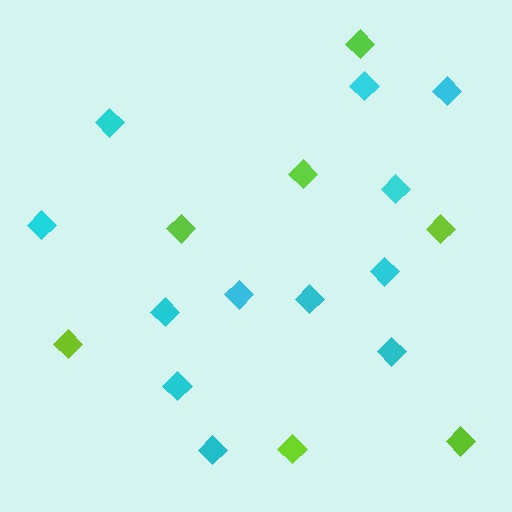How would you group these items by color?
There are 2 groups: one group of cyan diamonds (12) and one group of lime diamonds (7).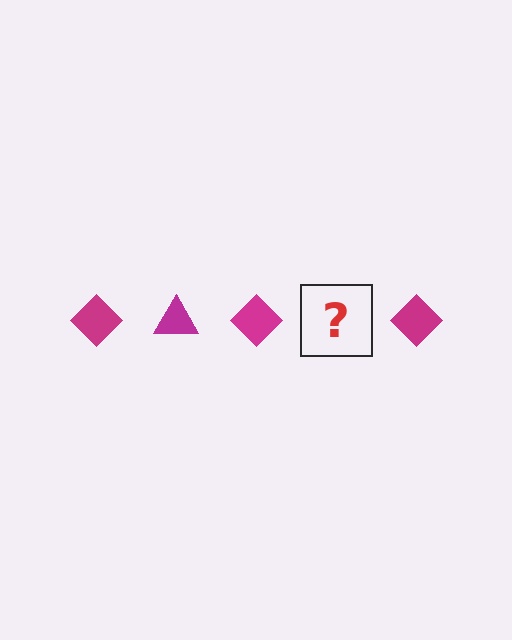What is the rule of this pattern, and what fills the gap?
The rule is that the pattern cycles through diamond, triangle shapes in magenta. The gap should be filled with a magenta triangle.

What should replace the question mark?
The question mark should be replaced with a magenta triangle.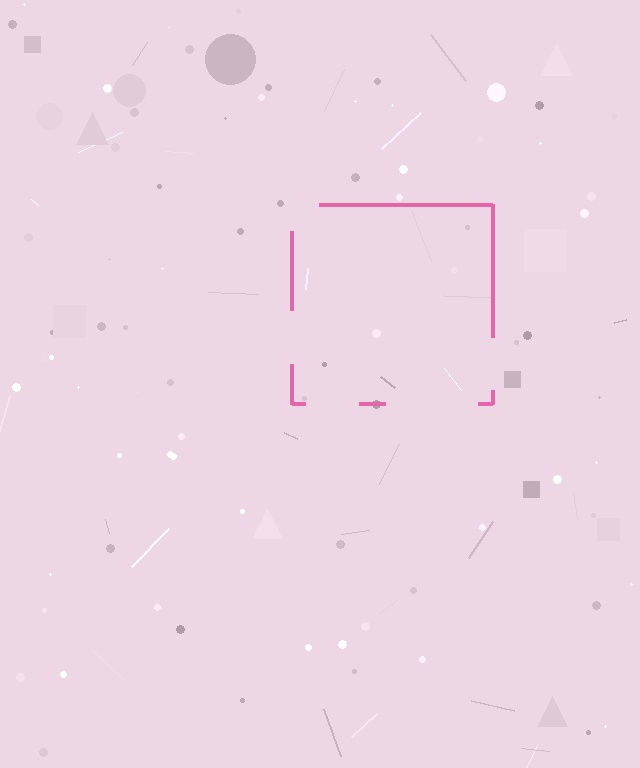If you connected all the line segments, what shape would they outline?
They would outline a square.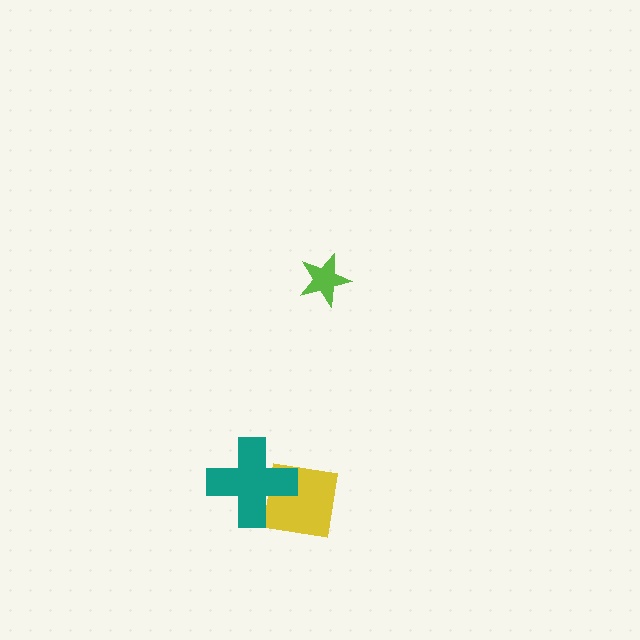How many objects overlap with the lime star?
0 objects overlap with the lime star.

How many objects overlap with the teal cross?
1 object overlaps with the teal cross.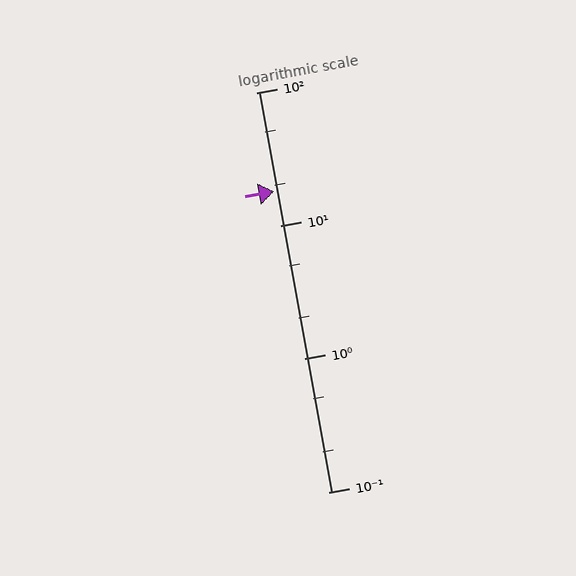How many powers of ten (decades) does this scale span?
The scale spans 3 decades, from 0.1 to 100.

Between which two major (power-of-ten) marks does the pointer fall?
The pointer is between 10 and 100.